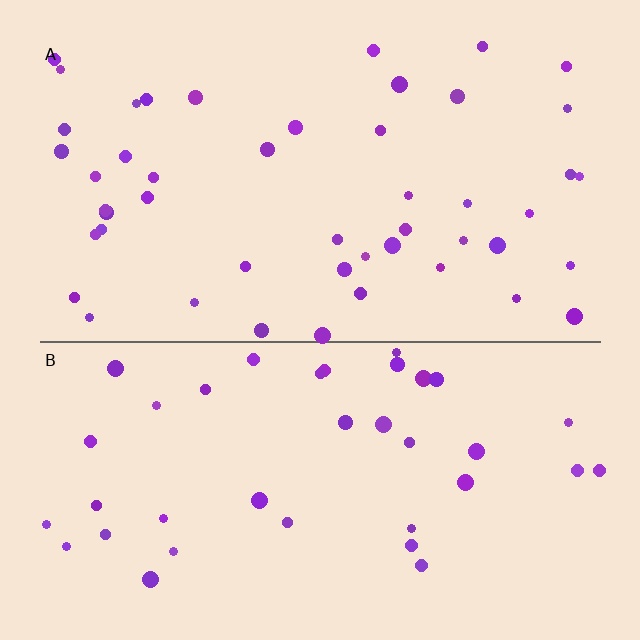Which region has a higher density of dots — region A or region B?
A (the top).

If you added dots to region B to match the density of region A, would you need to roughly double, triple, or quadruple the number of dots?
Approximately double.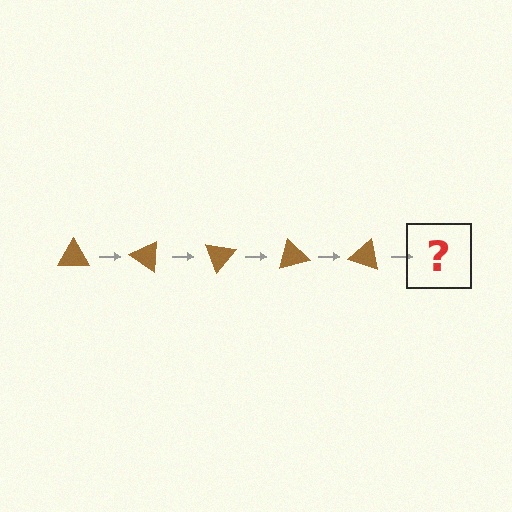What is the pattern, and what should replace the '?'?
The pattern is that the triangle rotates 35 degrees each step. The '?' should be a brown triangle rotated 175 degrees.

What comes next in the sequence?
The next element should be a brown triangle rotated 175 degrees.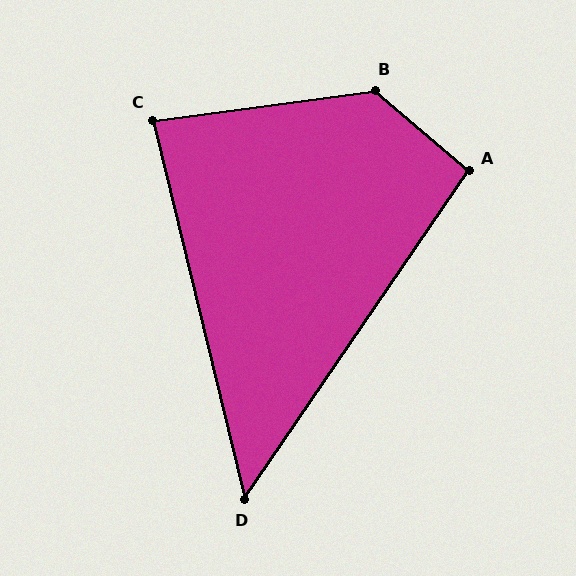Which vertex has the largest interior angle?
B, at approximately 132 degrees.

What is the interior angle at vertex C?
Approximately 84 degrees (acute).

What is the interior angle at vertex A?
Approximately 96 degrees (obtuse).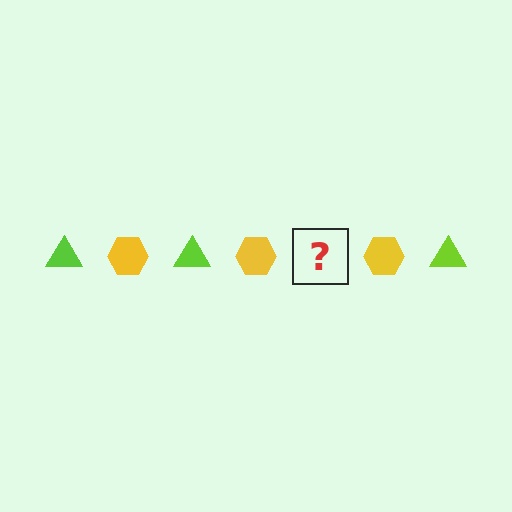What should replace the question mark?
The question mark should be replaced with a lime triangle.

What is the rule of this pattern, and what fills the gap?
The rule is that the pattern alternates between lime triangle and yellow hexagon. The gap should be filled with a lime triangle.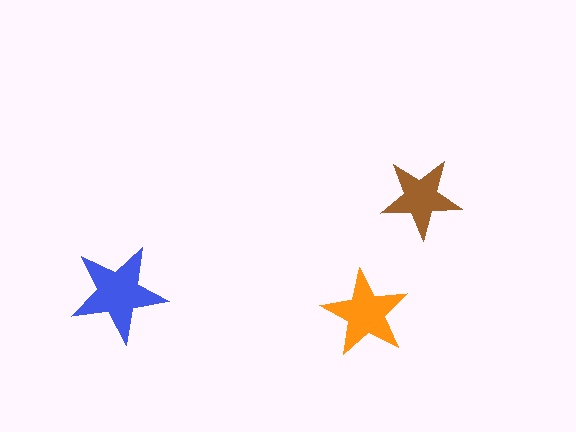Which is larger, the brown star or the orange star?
The orange one.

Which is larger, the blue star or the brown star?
The blue one.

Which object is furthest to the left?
The blue star is leftmost.